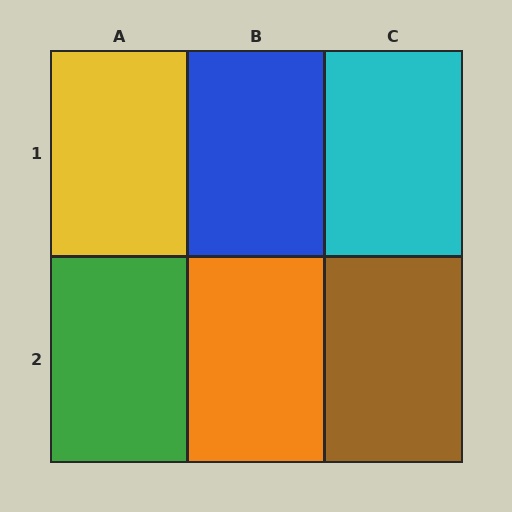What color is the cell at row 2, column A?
Green.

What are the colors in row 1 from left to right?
Yellow, blue, cyan.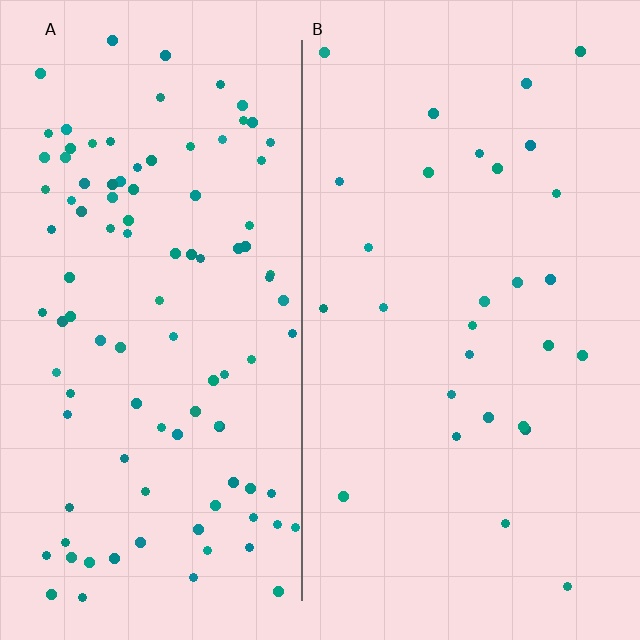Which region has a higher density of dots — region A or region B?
A (the left).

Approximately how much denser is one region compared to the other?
Approximately 3.5× — region A over region B.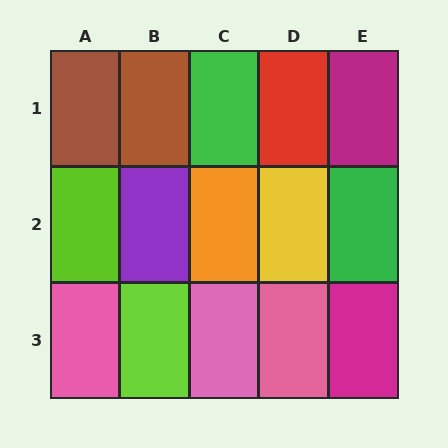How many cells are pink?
3 cells are pink.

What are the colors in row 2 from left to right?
Lime, purple, orange, yellow, green.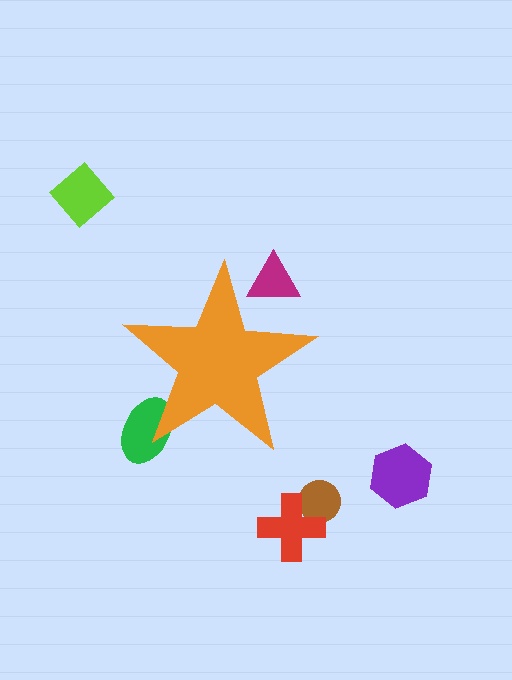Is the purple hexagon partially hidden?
No, the purple hexagon is fully visible.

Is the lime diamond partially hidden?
No, the lime diamond is fully visible.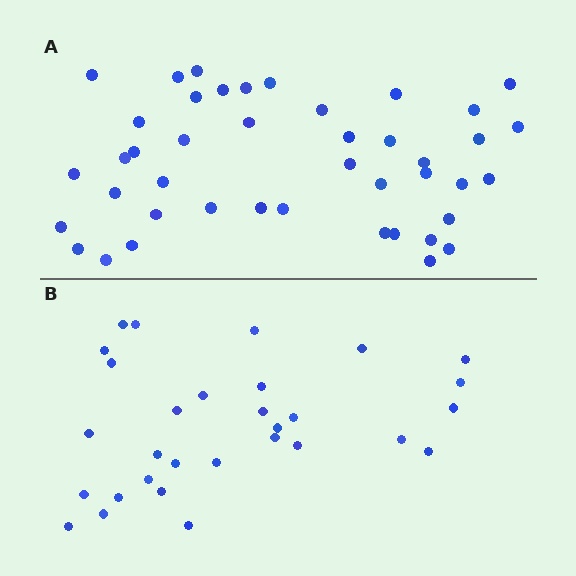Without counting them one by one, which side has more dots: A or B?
Region A (the top region) has more dots.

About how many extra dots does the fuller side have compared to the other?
Region A has approximately 15 more dots than region B.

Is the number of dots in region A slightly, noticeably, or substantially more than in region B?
Region A has noticeably more, but not dramatically so. The ratio is roughly 1.4 to 1.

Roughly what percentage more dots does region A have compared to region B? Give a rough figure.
About 45% more.